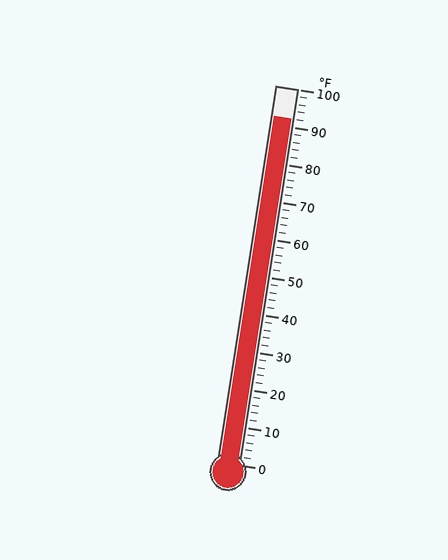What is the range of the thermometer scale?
The thermometer scale ranges from 0°F to 100°F.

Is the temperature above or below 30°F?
The temperature is above 30°F.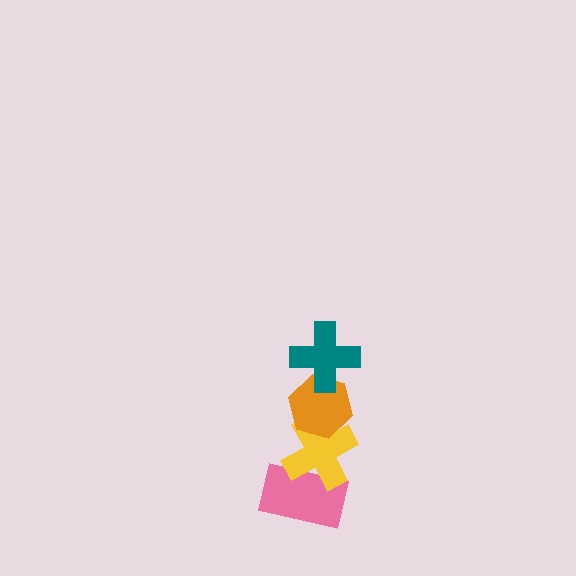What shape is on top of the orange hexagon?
The teal cross is on top of the orange hexagon.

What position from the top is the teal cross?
The teal cross is 1st from the top.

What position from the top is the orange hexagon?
The orange hexagon is 2nd from the top.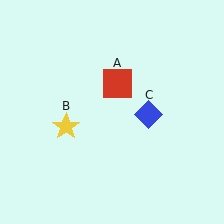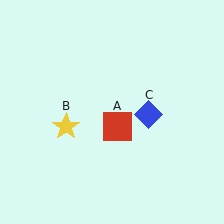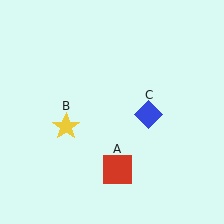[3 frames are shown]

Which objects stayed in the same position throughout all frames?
Yellow star (object B) and blue diamond (object C) remained stationary.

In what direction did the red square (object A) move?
The red square (object A) moved down.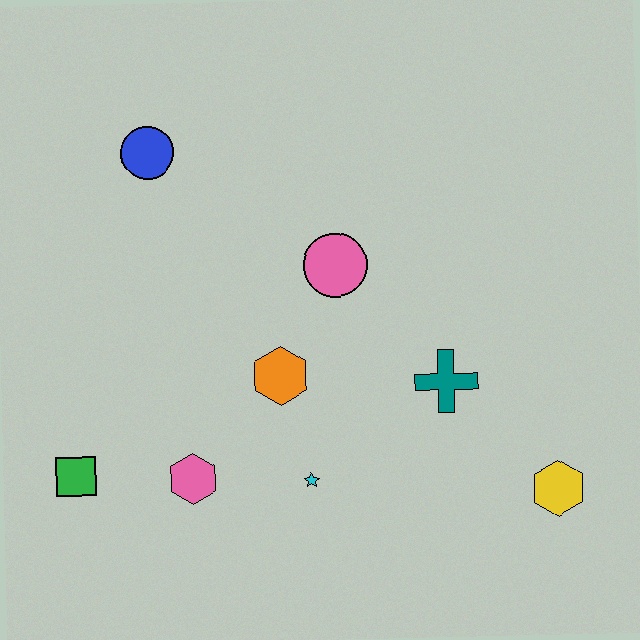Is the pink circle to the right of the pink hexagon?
Yes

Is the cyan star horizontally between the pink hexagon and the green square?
No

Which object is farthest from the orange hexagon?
The yellow hexagon is farthest from the orange hexagon.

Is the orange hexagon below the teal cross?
No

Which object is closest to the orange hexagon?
The cyan star is closest to the orange hexagon.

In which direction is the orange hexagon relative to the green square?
The orange hexagon is to the right of the green square.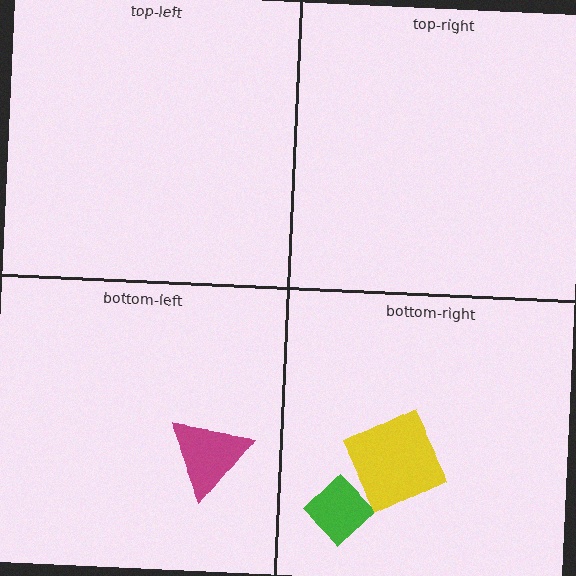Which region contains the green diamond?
The bottom-right region.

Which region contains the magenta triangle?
The bottom-left region.